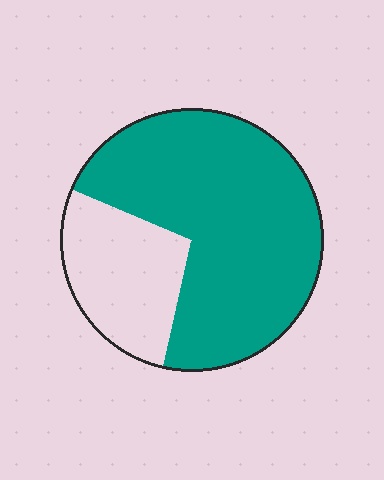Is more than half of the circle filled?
Yes.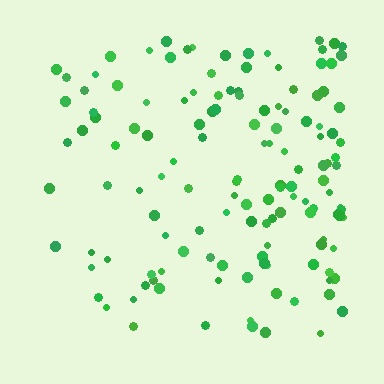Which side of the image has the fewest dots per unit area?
The left.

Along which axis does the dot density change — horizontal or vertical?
Horizontal.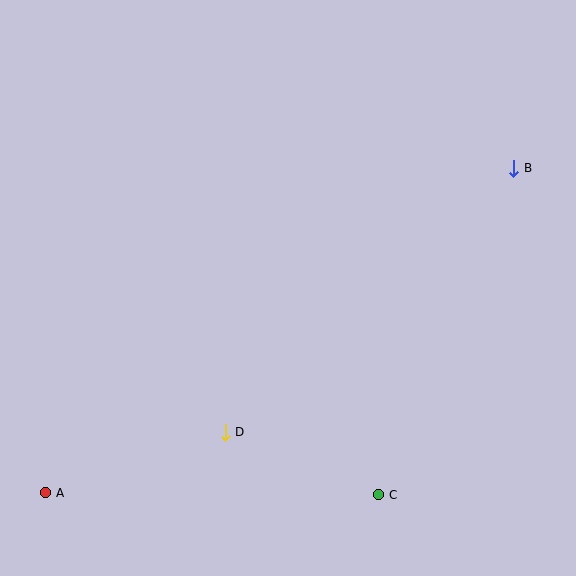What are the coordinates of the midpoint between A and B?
The midpoint between A and B is at (280, 331).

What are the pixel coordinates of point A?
Point A is at (46, 493).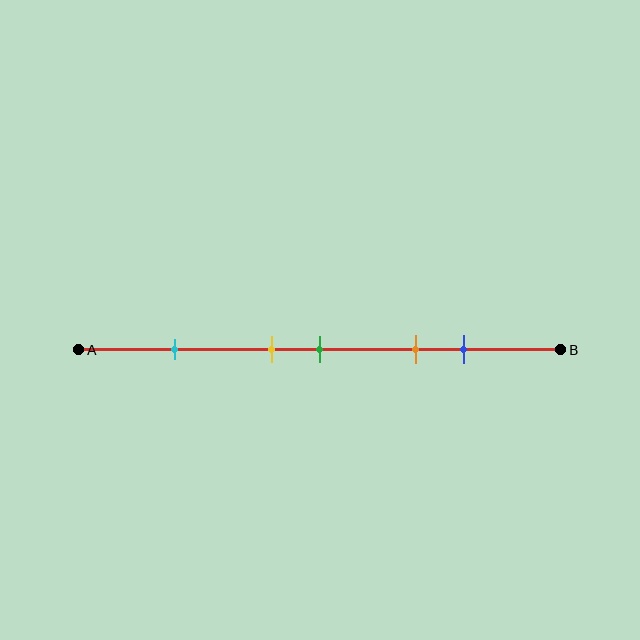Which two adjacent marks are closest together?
The yellow and green marks are the closest adjacent pair.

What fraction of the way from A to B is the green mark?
The green mark is approximately 50% (0.5) of the way from A to B.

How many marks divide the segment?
There are 5 marks dividing the segment.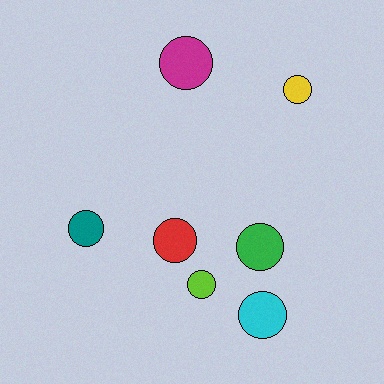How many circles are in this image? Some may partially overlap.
There are 7 circles.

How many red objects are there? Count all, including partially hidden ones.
There is 1 red object.